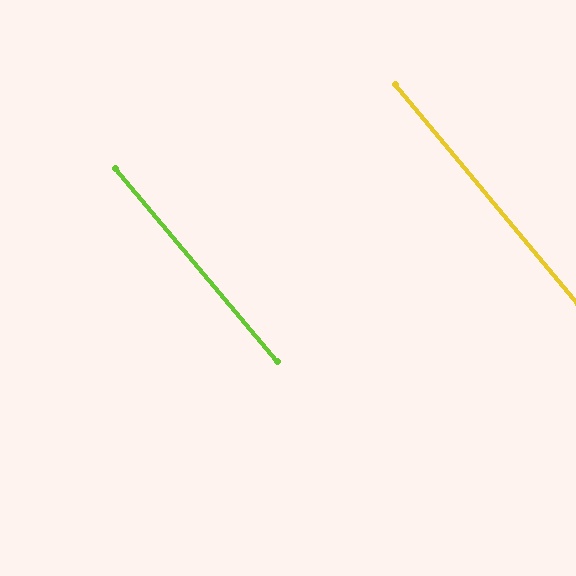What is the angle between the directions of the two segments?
Approximately 0 degrees.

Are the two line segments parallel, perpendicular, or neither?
Parallel — their directions differ by only 0.2°.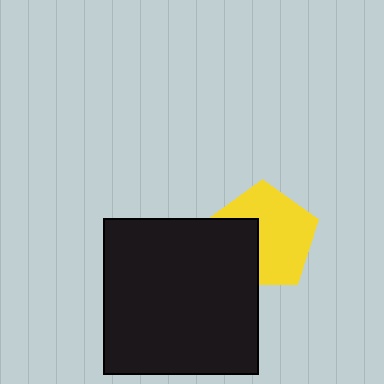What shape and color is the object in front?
The object in front is a black square.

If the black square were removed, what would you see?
You would see the complete yellow pentagon.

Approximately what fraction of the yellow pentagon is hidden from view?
Roughly 35% of the yellow pentagon is hidden behind the black square.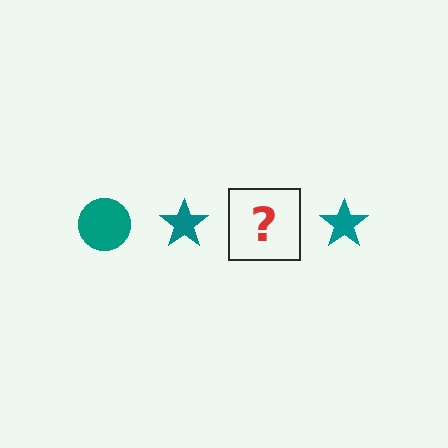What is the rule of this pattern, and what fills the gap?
The rule is that the pattern cycles through circle, star shapes in teal. The gap should be filled with a teal circle.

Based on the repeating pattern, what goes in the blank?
The blank should be a teal circle.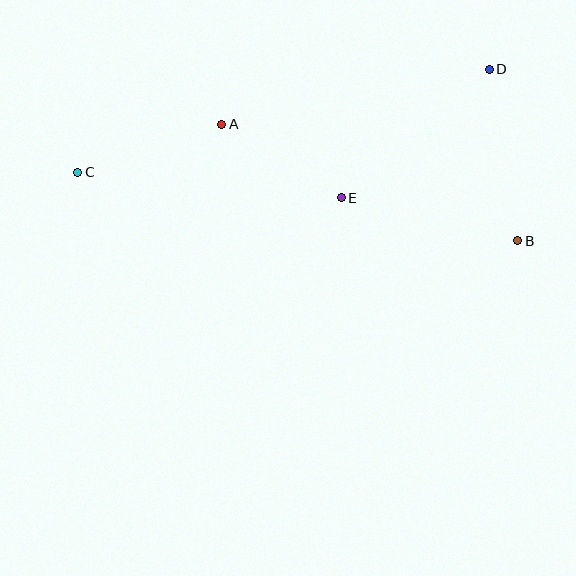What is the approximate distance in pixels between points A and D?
The distance between A and D is approximately 273 pixels.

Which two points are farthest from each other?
Points B and C are farthest from each other.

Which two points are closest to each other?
Points A and E are closest to each other.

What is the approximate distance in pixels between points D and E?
The distance between D and E is approximately 196 pixels.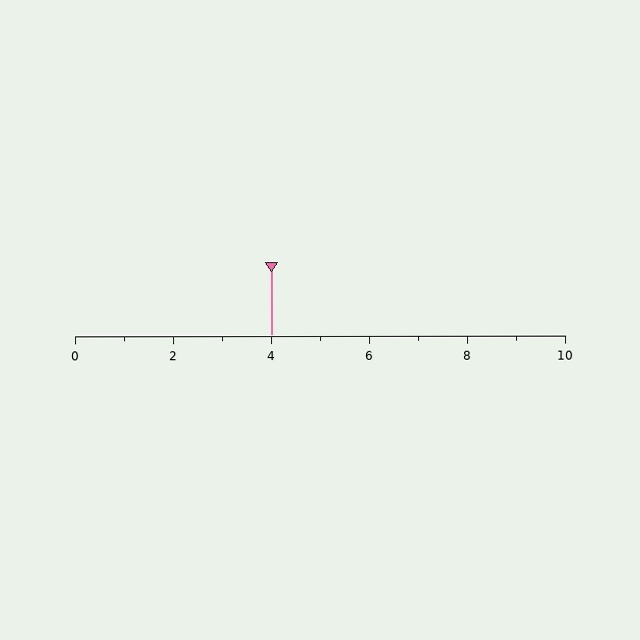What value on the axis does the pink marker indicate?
The marker indicates approximately 4.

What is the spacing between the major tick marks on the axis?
The major ticks are spaced 2 apart.